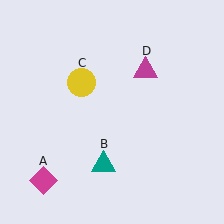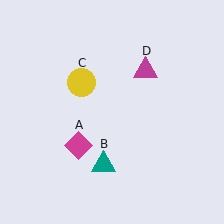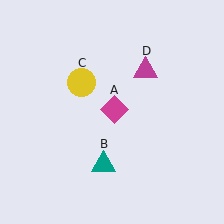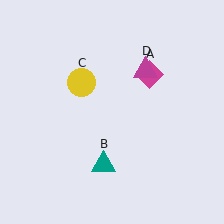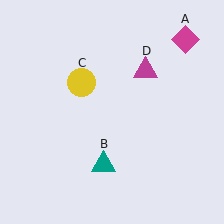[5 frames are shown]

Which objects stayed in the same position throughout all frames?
Teal triangle (object B) and yellow circle (object C) and magenta triangle (object D) remained stationary.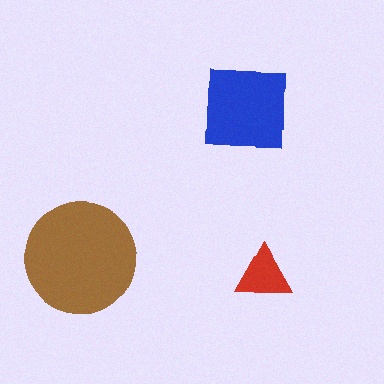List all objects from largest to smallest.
The brown circle, the blue square, the red triangle.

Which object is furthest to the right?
The red triangle is rightmost.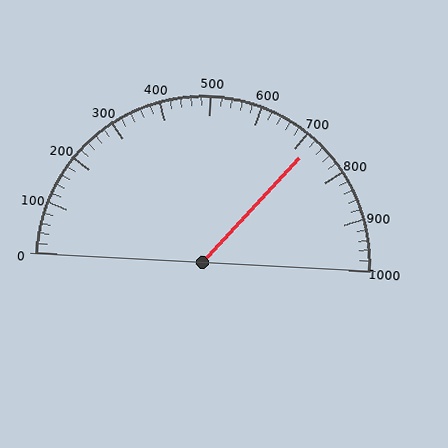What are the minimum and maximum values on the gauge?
The gauge ranges from 0 to 1000.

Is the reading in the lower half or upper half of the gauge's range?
The reading is in the upper half of the range (0 to 1000).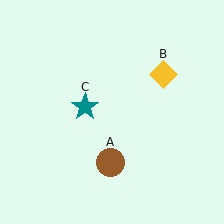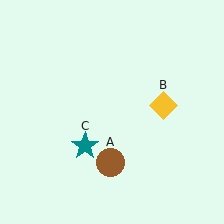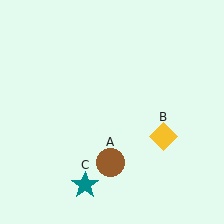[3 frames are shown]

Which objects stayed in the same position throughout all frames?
Brown circle (object A) remained stationary.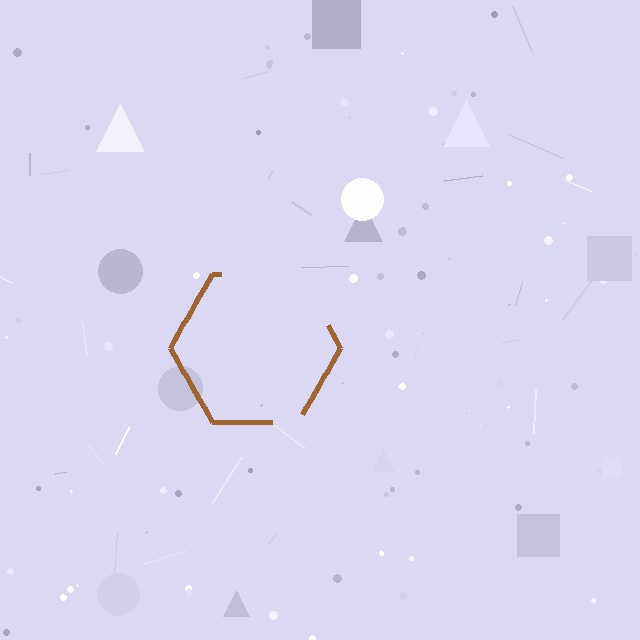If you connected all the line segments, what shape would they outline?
They would outline a hexagon.